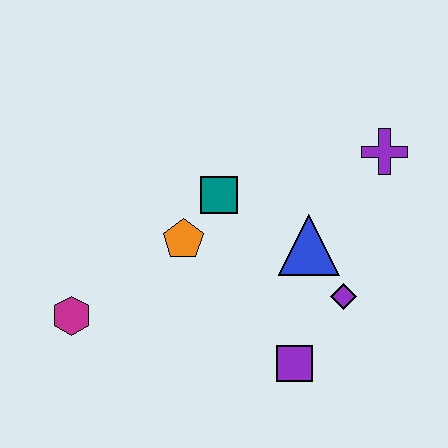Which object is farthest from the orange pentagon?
The purple cross is farthest from the orange pentagon.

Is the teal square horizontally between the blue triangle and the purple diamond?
No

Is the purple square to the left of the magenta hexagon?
No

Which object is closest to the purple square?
The purple diamond is closest to the purple square.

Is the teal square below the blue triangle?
No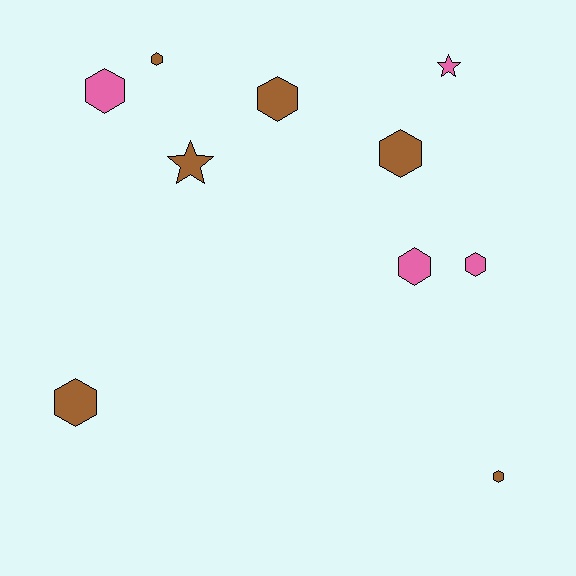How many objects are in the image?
There are 10 objects.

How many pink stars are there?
There is 1 pink star.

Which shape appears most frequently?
Hexagon, with 8 objects.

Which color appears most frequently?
Brown, with 6 objects.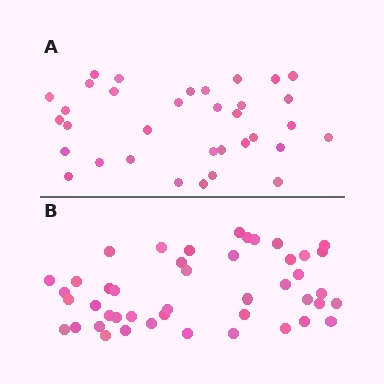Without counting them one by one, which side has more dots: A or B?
Region B (the bottom region) has more dots.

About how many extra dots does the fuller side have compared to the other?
Region B has roughly 12 or so more dots than region A.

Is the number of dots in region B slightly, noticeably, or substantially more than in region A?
Region B has noticeably more, but not dramatically so. The ratio is roughly 1.3 to 1.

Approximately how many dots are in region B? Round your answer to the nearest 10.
About 40 dots. (The exact count is 45, which rounds to 40.)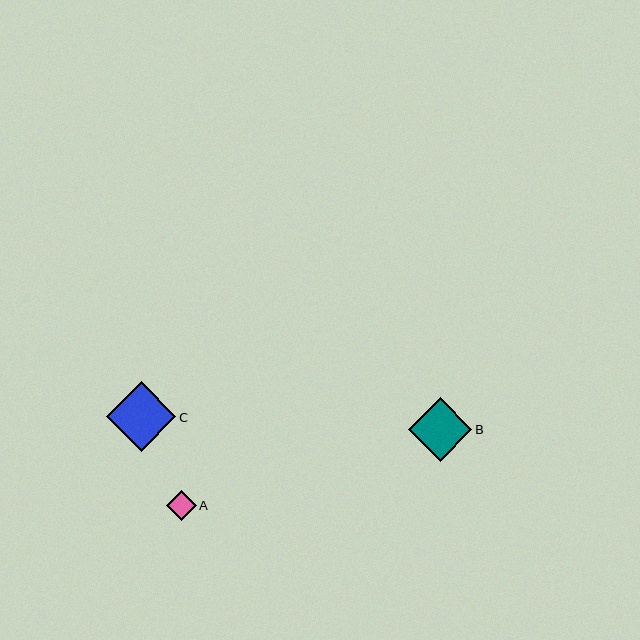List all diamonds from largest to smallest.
From largest to smallest: C, B, A.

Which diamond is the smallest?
Diamond A is the smallest with a size of approximately 30 pixels.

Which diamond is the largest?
Diamond C is the largest with a size of approximately 69 pixels.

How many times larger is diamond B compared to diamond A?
Diamond B is approximately 2.1 times the size of diamond A.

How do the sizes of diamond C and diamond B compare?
Diamond C and diamond B are approximately the same size.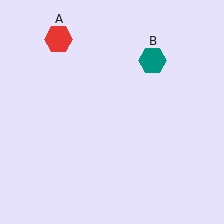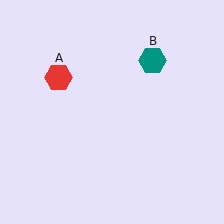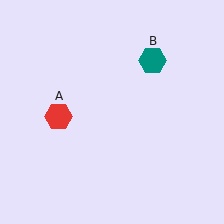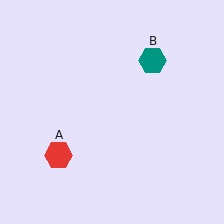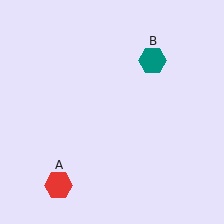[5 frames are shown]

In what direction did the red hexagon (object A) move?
The red hexagon (object A) moved down.